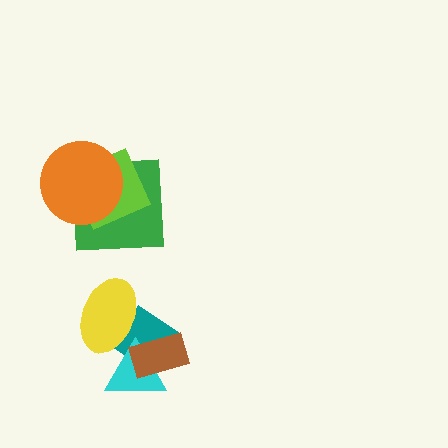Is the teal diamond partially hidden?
Yes, it is partially covered by another shape.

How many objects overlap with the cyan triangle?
3 objects overlap with the cyan triangle.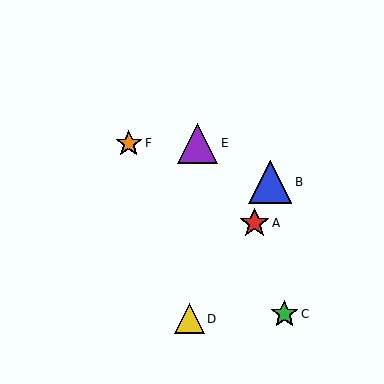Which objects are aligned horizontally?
Objects E, F are aligned horizontally.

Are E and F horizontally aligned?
Yes, both are at y≈143.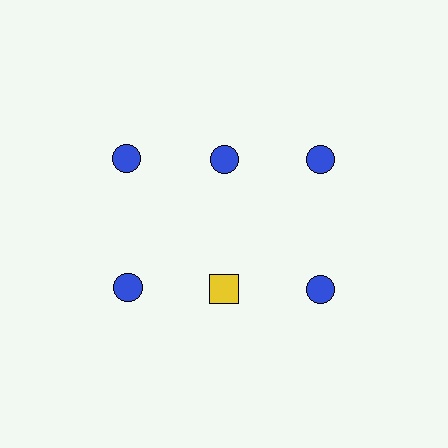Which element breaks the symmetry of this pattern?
The yellow square in the second row, second from left column breaks the symmetry. All other shapes are blue circles.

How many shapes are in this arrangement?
There are 6 shapes arranged in a grid pattern.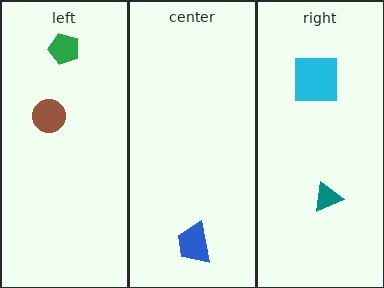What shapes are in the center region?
The blue trapezoid.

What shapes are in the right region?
The cyan square, the teal triangle.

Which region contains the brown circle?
The left region.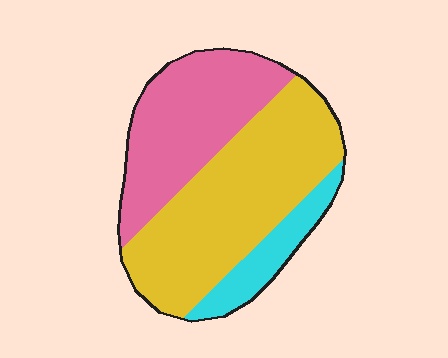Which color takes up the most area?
Yellow, at roughly 50%.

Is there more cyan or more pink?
Pink.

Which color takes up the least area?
Cyan, at roughly 15%.